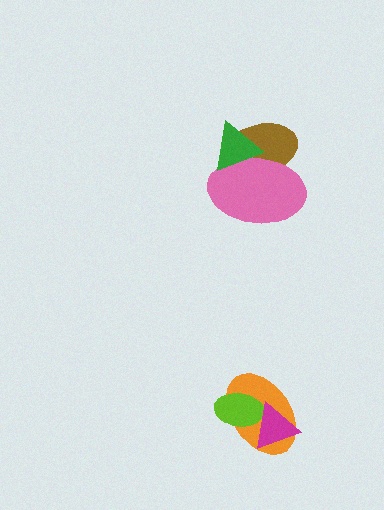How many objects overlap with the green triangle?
2 objects overlap with the green triangle.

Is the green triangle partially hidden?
No, no other shape covers it.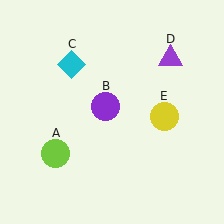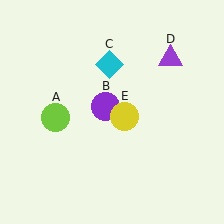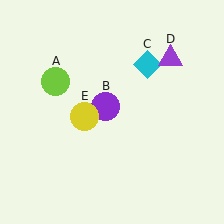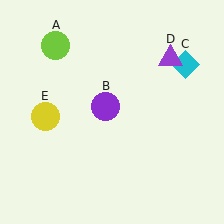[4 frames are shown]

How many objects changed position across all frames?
3 objects changed position: lime circle (object A), cyan diamond (object C), yellow circle (object E).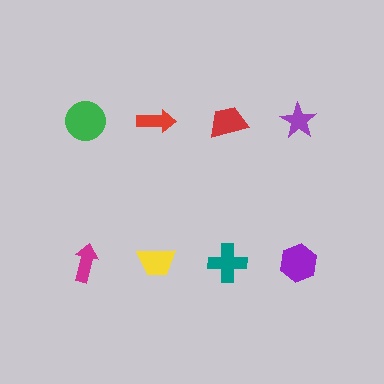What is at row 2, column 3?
A teal cross.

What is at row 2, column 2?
A yellow trapezoid.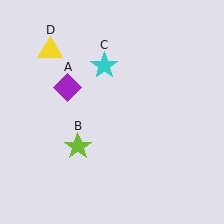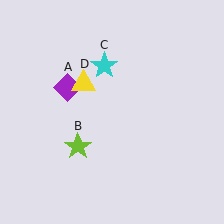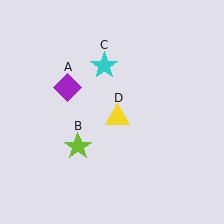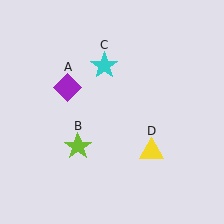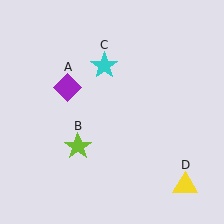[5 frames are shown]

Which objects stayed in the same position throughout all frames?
Purple diamond (object A) and lime star (object B) and cyan star (object C) remained stationary.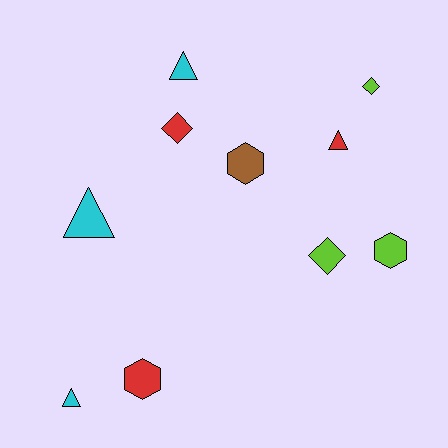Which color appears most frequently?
Cyan, with 3 objects.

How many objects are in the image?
There are 10 objects.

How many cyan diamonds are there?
There are no cyan diamonds.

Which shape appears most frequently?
Triangle, with 4 objects.